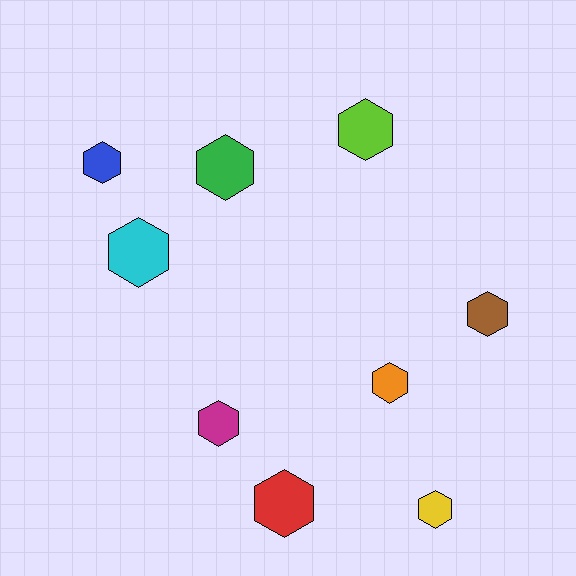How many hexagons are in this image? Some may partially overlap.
There are 9 hexagons.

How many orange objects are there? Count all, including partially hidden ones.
There is 1 orange object.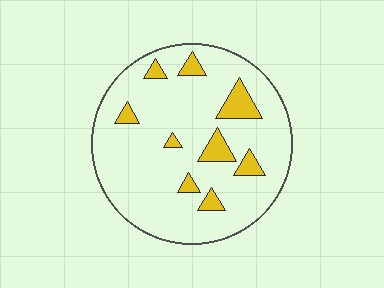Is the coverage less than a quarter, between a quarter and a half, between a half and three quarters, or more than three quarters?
Less than a quarter.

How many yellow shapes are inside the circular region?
9.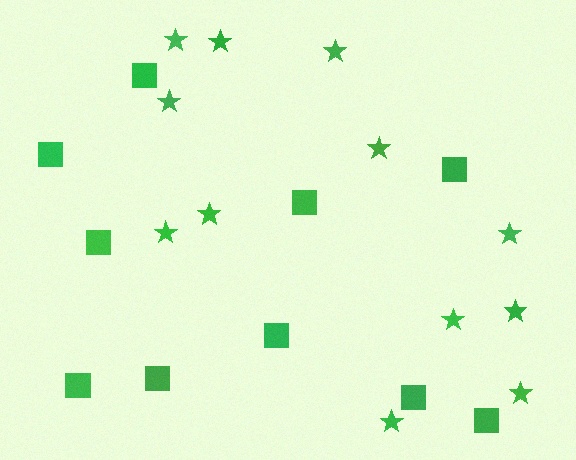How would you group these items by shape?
There are 2 groups: one group of stars (12) and one group of squares (10).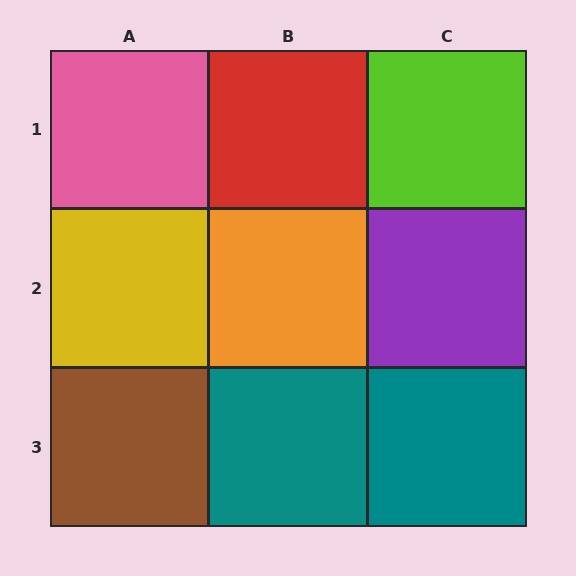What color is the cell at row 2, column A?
Yellow.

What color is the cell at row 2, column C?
Purple.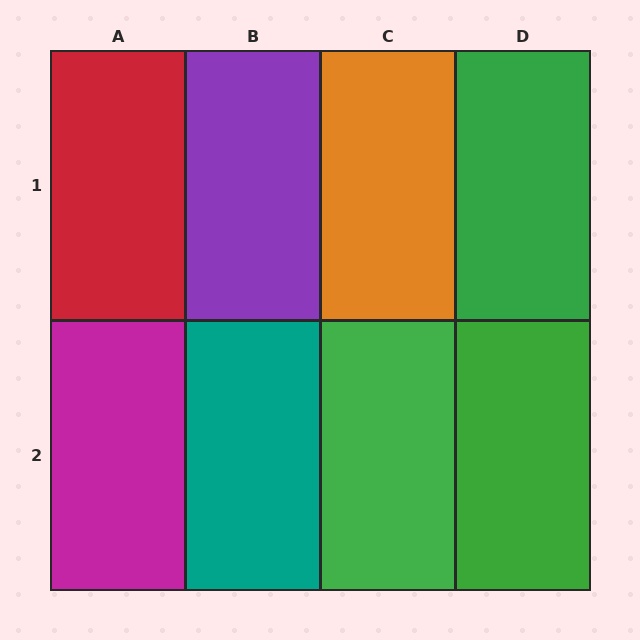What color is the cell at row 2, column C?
Green.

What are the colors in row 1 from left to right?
Red, purple, orange, green.